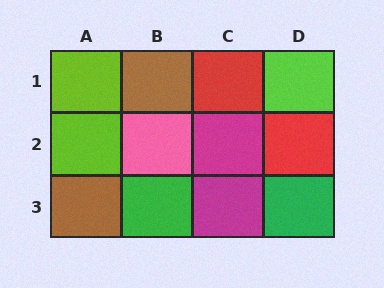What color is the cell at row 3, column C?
Magenta.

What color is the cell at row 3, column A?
Brown.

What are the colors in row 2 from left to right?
Lime, pink, magenta, red.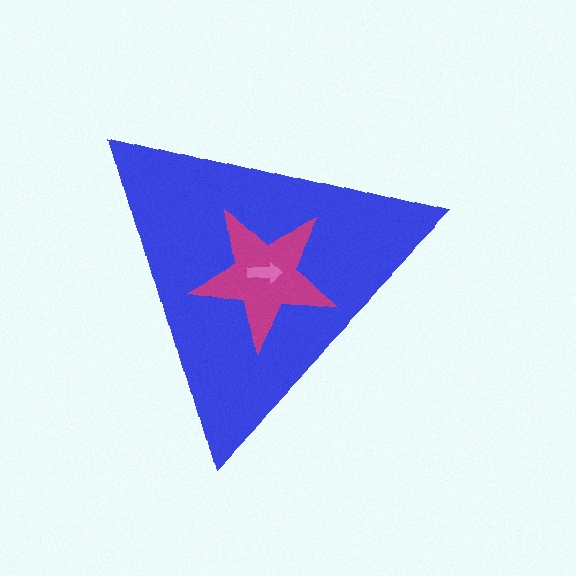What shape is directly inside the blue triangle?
The magenta star.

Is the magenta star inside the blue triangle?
Yes.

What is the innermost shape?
The pink arrow.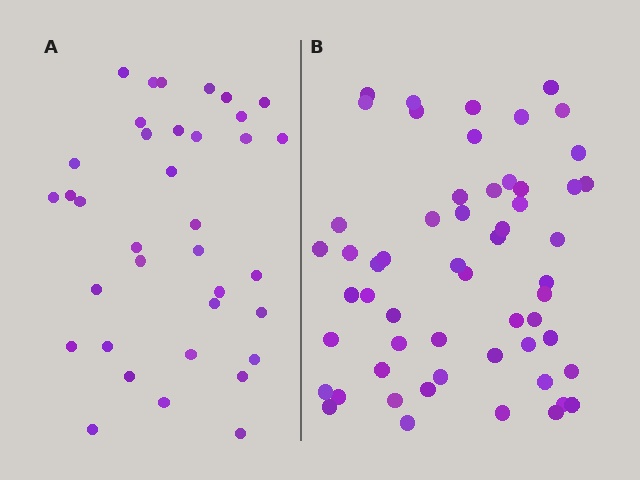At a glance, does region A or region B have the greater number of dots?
Region B (the right region) has more dots.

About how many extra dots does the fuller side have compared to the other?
Region B has approximately 20 more dots than region A.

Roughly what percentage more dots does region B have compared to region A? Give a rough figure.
About 55% more.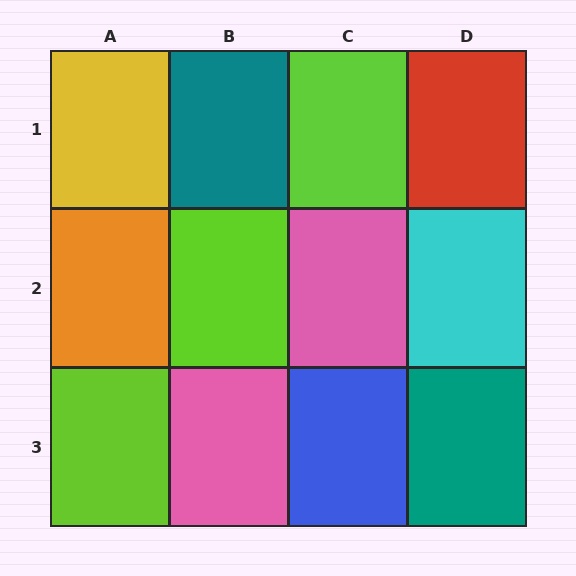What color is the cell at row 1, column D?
Red.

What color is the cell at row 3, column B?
Pink.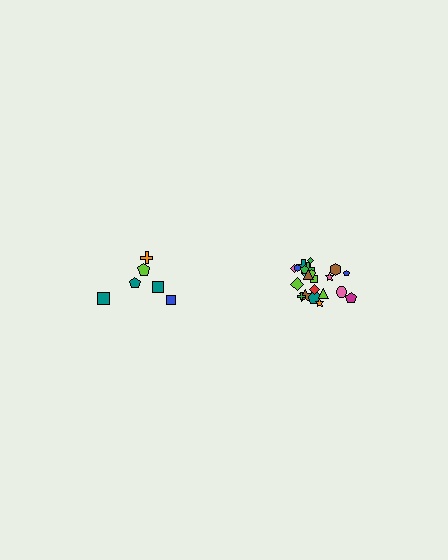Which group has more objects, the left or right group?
The right group.